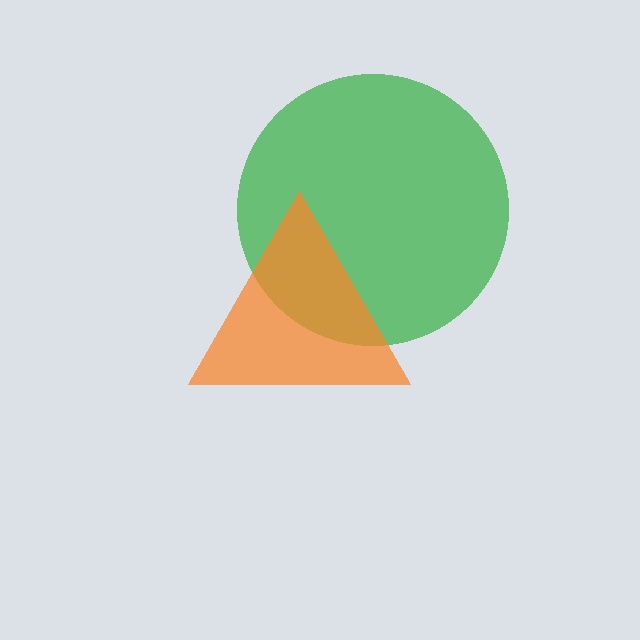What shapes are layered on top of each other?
The layered shapes are: a green circle, an orange triangle.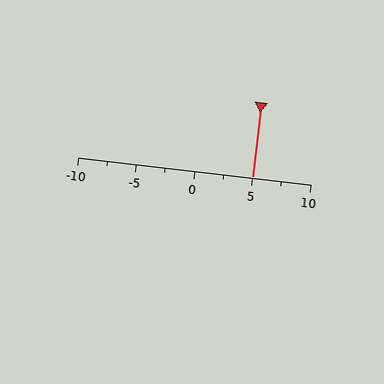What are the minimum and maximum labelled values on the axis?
The axis runs from -10 to 10.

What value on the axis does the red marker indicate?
The marker indicates approximately 5.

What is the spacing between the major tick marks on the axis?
The major ticks are spaced 5 apart.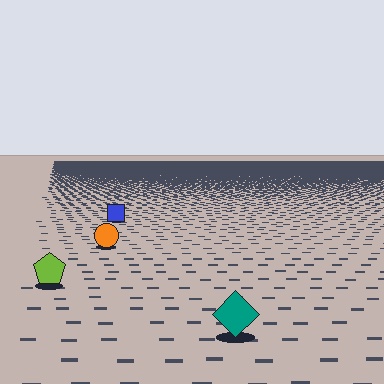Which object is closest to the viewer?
The teal diamond is closest. The texture marks near it are larger and more spread out.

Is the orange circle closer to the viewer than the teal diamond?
No. The teal diamond is closer — you can tell from the texture gradient: the ground texture is coarser near it.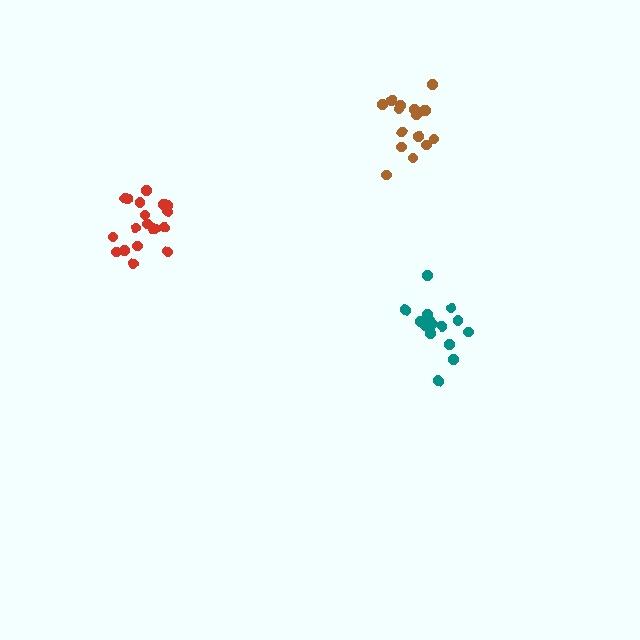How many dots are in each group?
Group 1: 19 dots, Group 2: 16 dots, Group 3: 16 dots (51 total).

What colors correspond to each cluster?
The clusters are colored: red, brown, teal.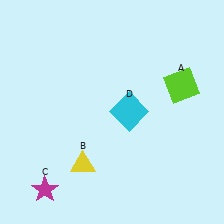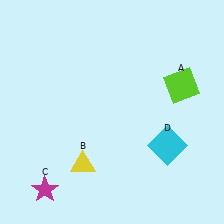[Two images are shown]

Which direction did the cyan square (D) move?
The cyan square (D) moved right.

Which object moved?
The cyan square (D) moved right.